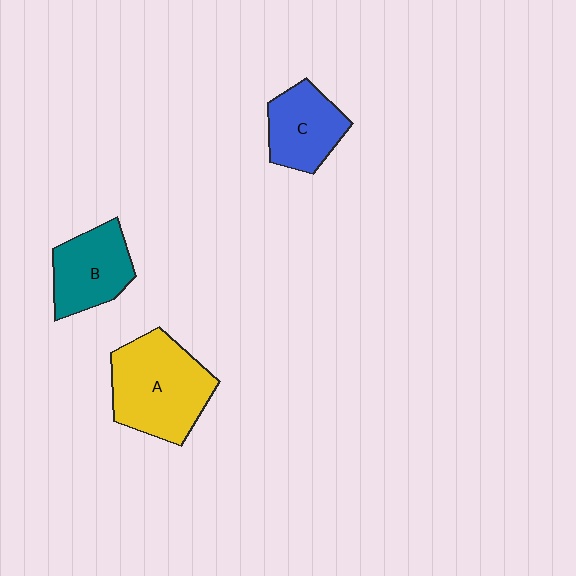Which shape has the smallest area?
Shape C (blue).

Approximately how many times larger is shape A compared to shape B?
Approximately 1.5 times.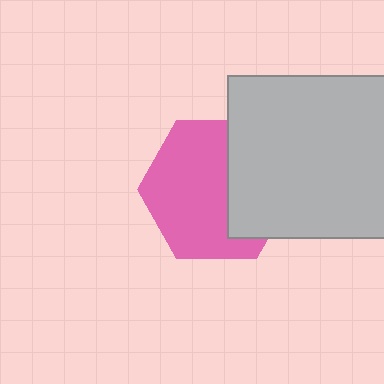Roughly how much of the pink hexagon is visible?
About half of it is visible (roughly 63%).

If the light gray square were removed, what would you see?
You would see the complete pink hexagon.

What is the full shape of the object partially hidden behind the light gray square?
The partially hidden object is a pink hexagon.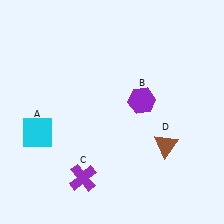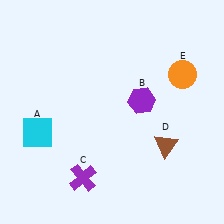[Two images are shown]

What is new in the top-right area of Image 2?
An orange circle (E) was added in the top-right area of Image 2.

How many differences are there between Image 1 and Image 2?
There is 1 difference between the two images.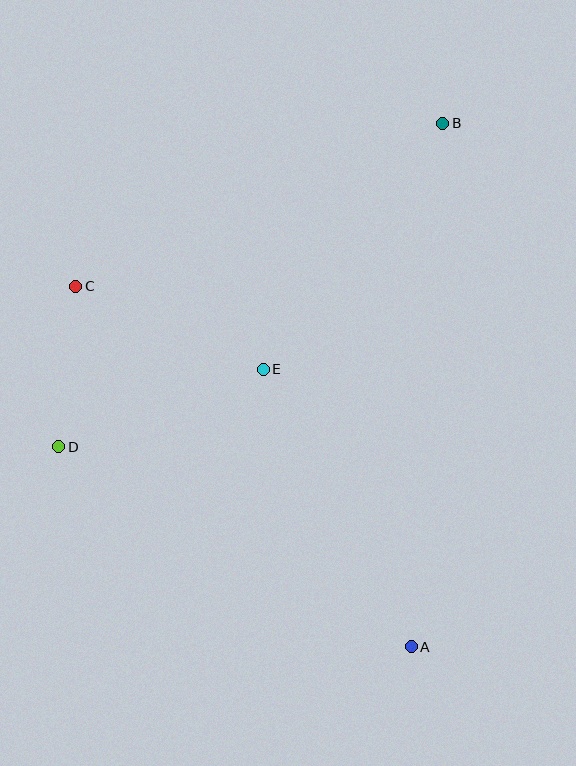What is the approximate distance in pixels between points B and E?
The distance between B and E is approximately 305 pixels.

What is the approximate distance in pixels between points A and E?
The distance between A and E is approximately 315 pixels.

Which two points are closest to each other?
Points C and D are closest to each other.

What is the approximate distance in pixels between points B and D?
The distance between B and D is approximately 502 pixels.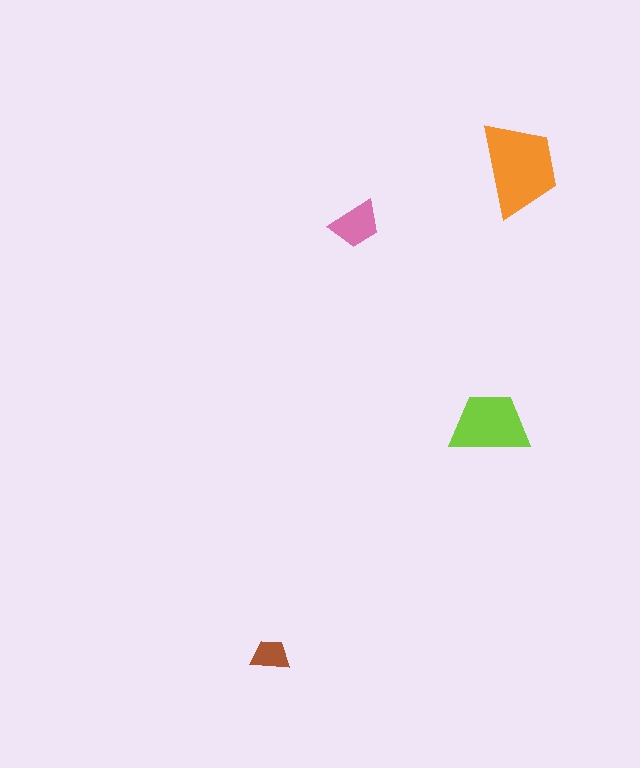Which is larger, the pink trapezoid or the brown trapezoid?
The pink one.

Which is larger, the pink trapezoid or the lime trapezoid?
The lime one.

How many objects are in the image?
There are 4 objects in the image.